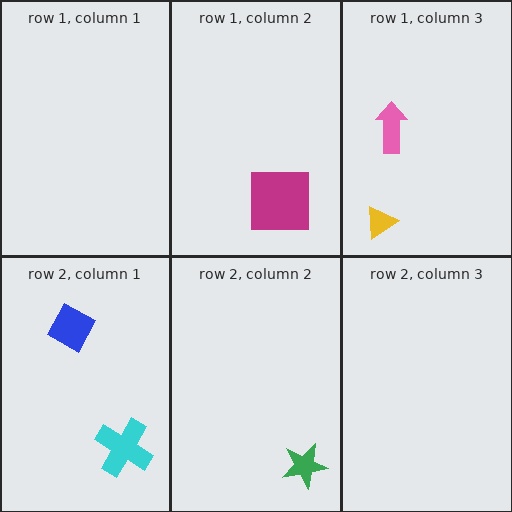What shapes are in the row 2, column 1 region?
The blue diamond, the cyan cross.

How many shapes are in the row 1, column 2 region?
1.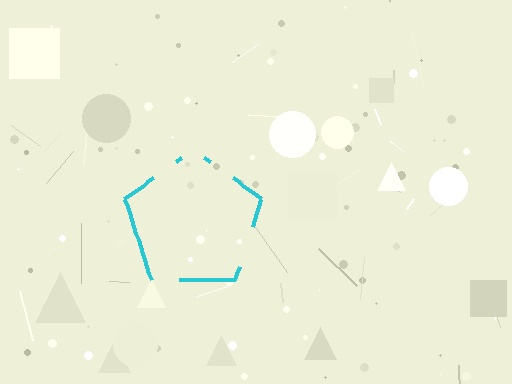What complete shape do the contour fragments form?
The contour fragments form a pentagon.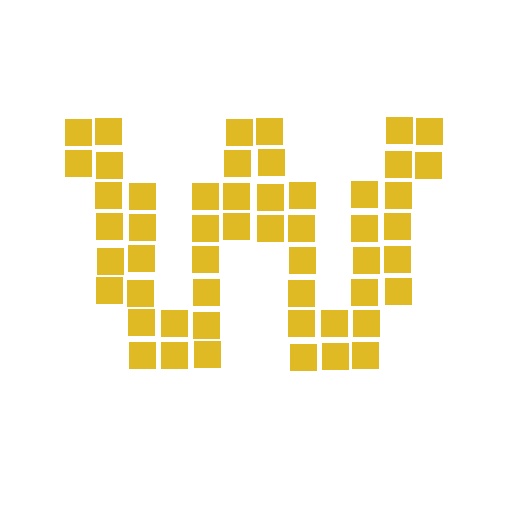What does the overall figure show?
The overall figure shows the letter W.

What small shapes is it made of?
It is made of small squares.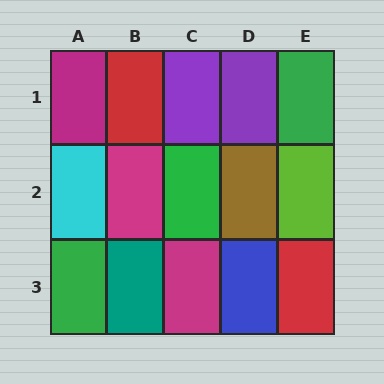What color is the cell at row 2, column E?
Lime.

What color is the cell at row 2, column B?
Magenta.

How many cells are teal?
1 cell is teal.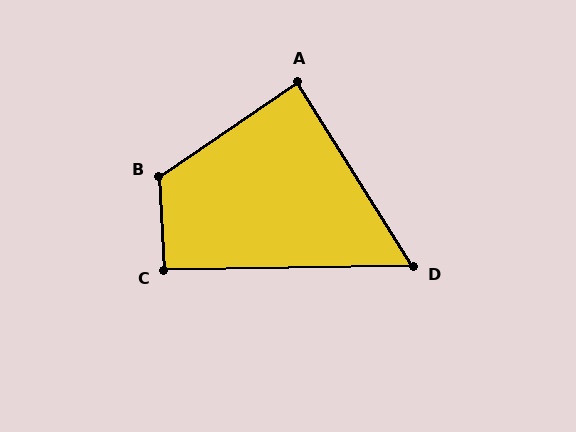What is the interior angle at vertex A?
Approximately 88 degrees (approximately right).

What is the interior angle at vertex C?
Approximately 92 degrees (approximately right).